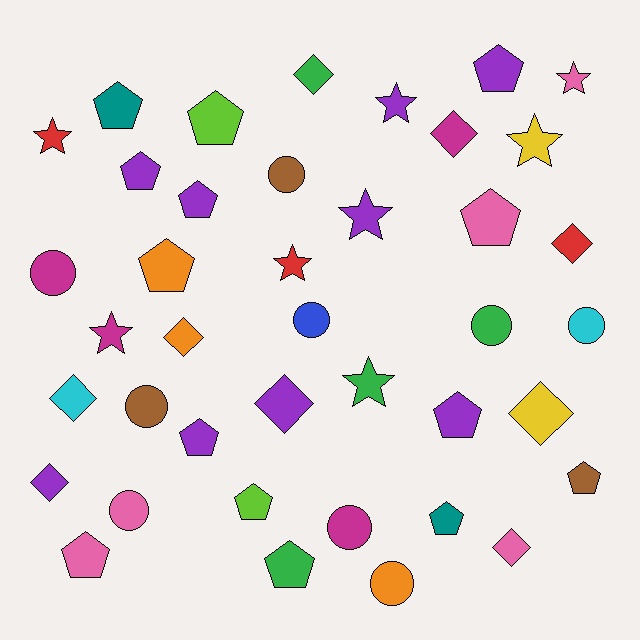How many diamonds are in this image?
There are 9 diamonds.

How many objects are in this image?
There are 40 objects.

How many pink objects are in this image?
There are 5 pink objects.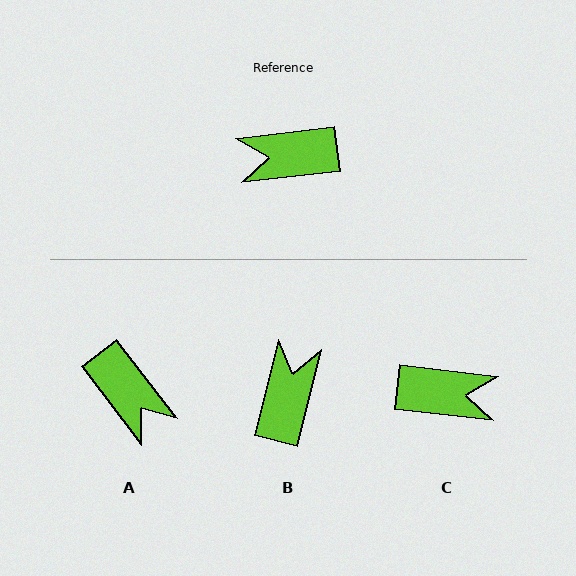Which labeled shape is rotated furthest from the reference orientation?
C, about 166 degrees away.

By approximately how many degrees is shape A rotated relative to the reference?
Approximately 121 degrees counter-clockwise.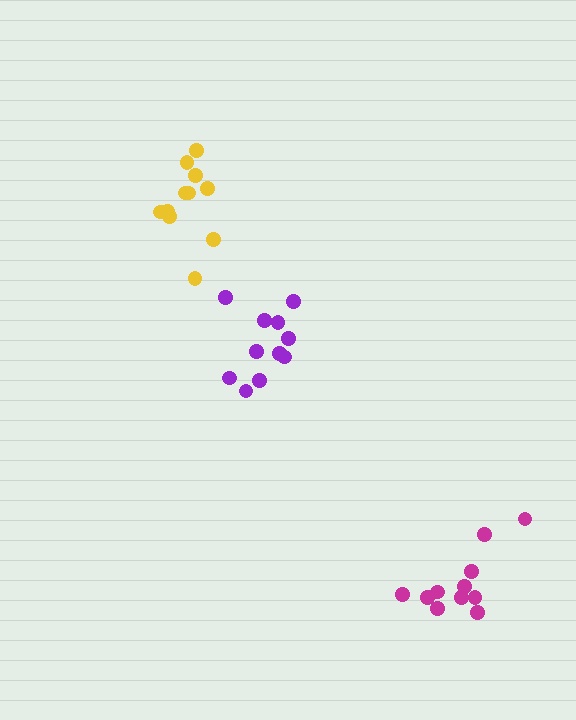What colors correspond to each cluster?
The clusters are colored: purple, magenta, yellow.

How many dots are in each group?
Group 1: 11 dots, Group 2: 11 dots, Group 3: 11 dots (33 total).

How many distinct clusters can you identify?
There are 3 distinct clusters.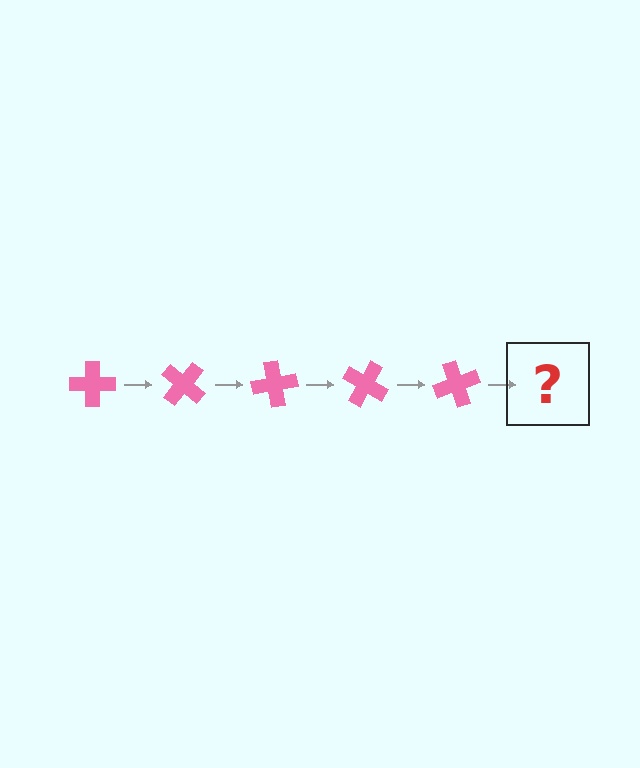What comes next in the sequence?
The next element should be a pink cross rotated 200 degrees.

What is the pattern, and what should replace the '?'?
The pattern is that the cross rotates 40 degrees each step. The '?' should be a pink cross rotated 200 degrees.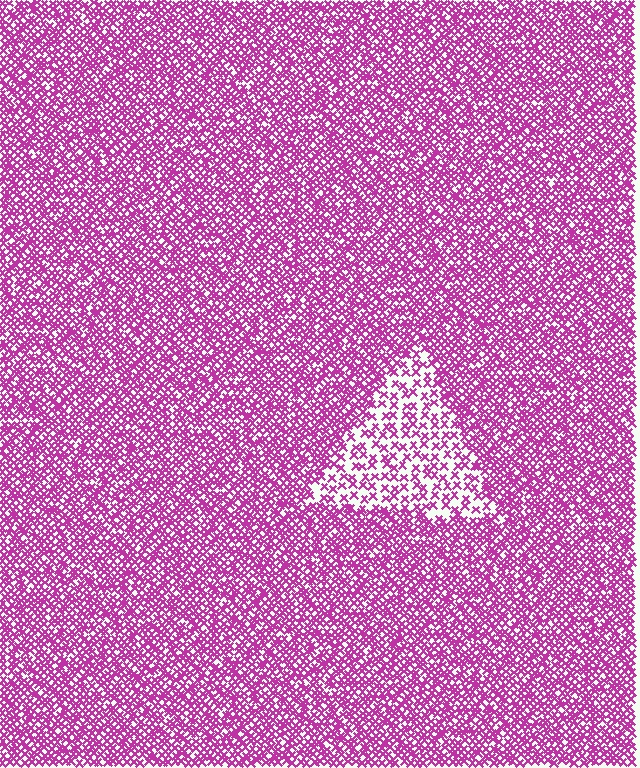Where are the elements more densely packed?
The elements are more densely packed outside the triangle boundary.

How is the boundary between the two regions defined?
The boundary is defined by a change in element density (approximately 2.2x ratio). All elements are the same color, size, and shape.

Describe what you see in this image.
The image contains small magenta elements arranged at two different densities. A triangle-shaped region is visible where the elements are less densely packed than the surrounding area.